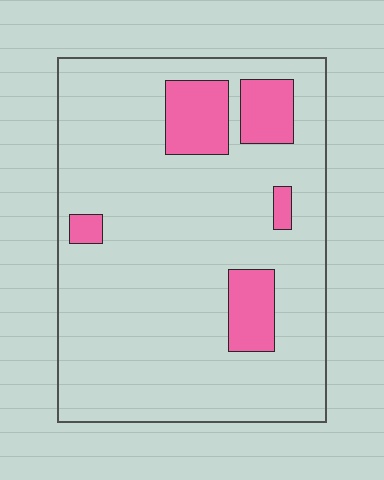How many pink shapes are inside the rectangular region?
5.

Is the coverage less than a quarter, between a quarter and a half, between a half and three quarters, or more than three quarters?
Less than a quarter.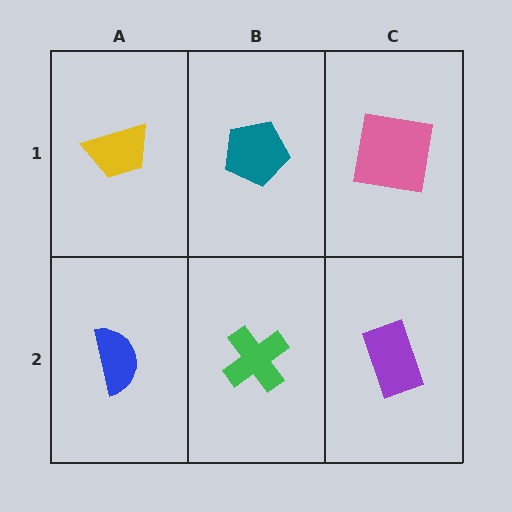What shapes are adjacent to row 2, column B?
A teal pentagon (row 1, column B), a blue semicircle (row 2, column A), a purple rectangle (row 2, column C).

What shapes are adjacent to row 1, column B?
A green cross (row 2, column B), a yellow trapezoid (row 1, column A), a pink square (row 1, column C).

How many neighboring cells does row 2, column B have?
3.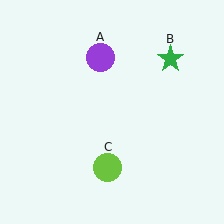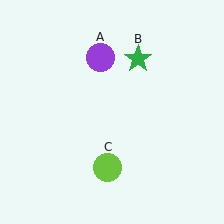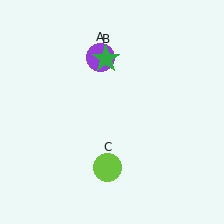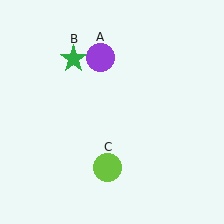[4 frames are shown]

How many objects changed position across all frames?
1 object changed position: green star (object B).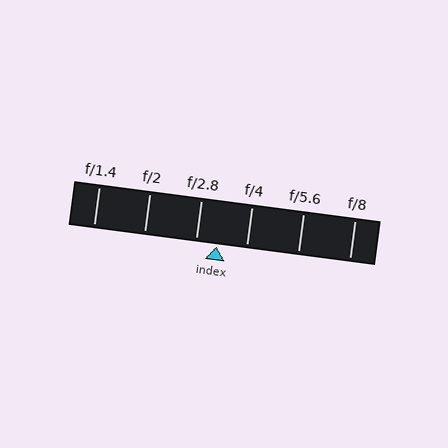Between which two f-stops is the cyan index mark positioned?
The index mark is between f/2.8 and f/4.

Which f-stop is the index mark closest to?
The index mark is closest to f/2.8.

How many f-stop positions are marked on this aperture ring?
There are 6 f-stop positions marked.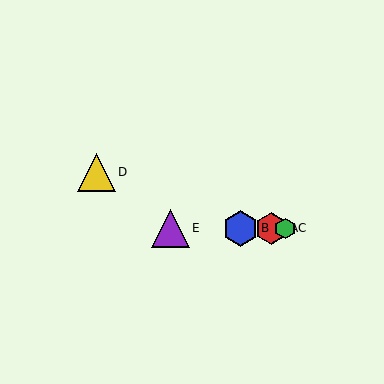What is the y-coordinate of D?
Object D is at y≈172.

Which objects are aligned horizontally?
Objects A, B, C, E are aligned horizontally.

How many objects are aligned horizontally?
4 objects (A, B, C, E) are aligned horizontally.